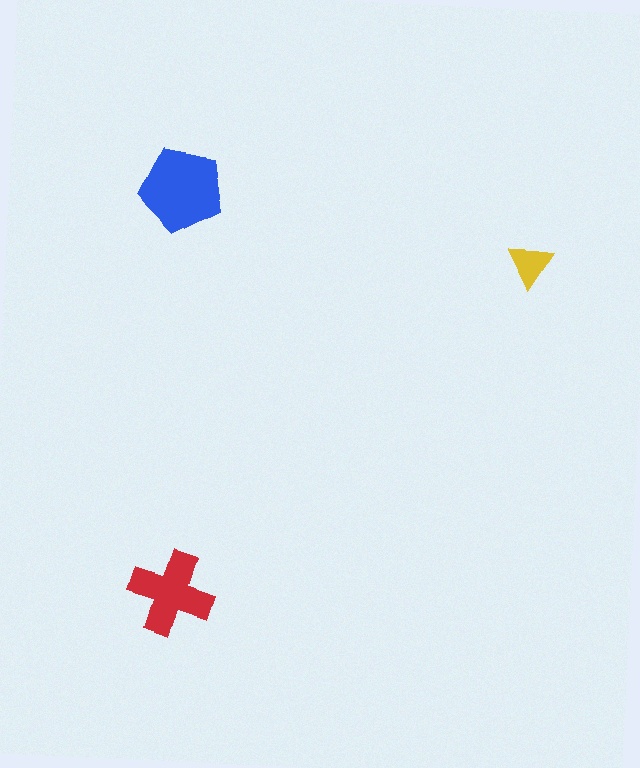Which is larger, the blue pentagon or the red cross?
The blue pentagon.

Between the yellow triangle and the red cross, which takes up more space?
The red cross.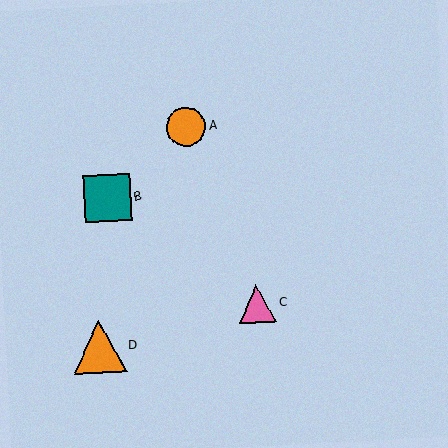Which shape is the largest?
The orange triangle (labeled D) is the largest.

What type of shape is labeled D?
Shape D is an orange triangle.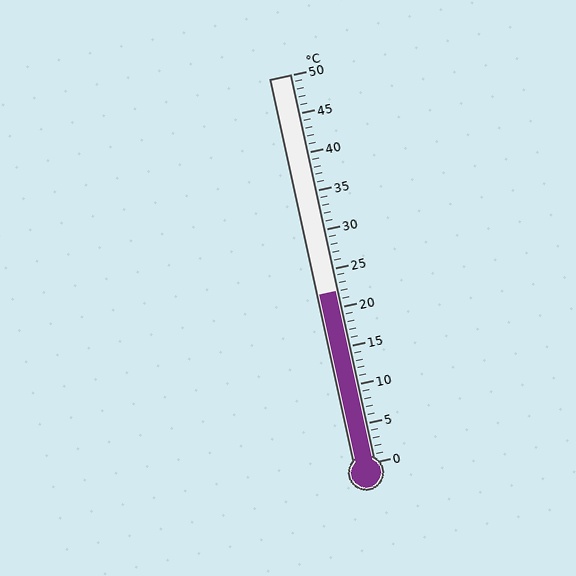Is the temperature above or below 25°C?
The temperature is below 25°C.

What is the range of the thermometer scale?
The thermometer scale ranges from 0°C to 50°C.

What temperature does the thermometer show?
The thermometer shows approximately 22°C.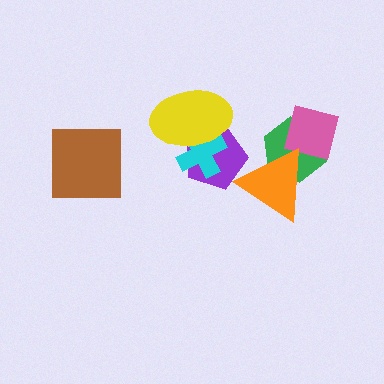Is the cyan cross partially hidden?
Yes, it is partially covered by another shape.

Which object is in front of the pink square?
The orange triangle is in front of the pink square.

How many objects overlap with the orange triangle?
3 objects overlap with the orange triangle.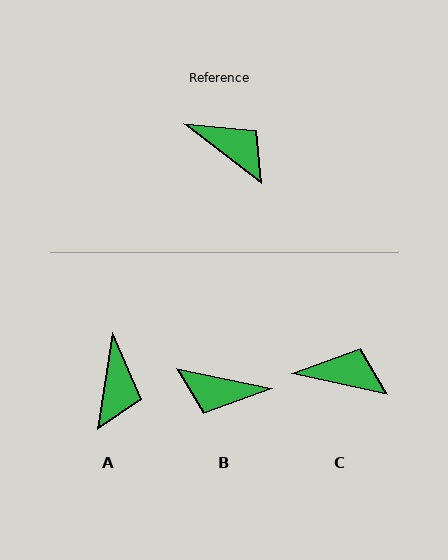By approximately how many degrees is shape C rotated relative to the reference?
Approximately 26 degrees counter-clockwise.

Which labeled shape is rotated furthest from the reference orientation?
B, about 154 degrees away.